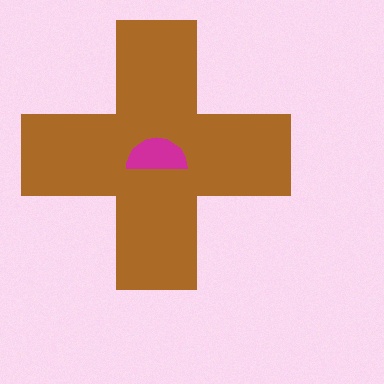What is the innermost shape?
The magenta semicircle.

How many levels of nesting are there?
2.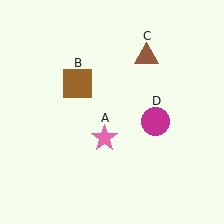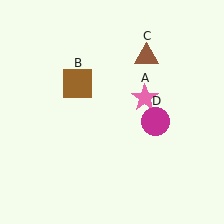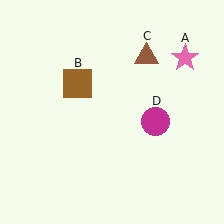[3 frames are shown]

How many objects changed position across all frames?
1 object changed position: pink star (object A).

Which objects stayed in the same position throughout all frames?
Brown square (object B) and brown triangle (object C) and magenta circle (object D) remained stationary.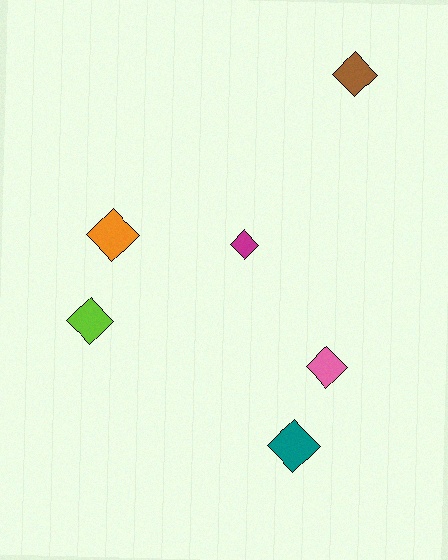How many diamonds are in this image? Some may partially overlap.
There are 6 diamonds.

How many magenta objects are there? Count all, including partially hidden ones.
There is 1 magenta object.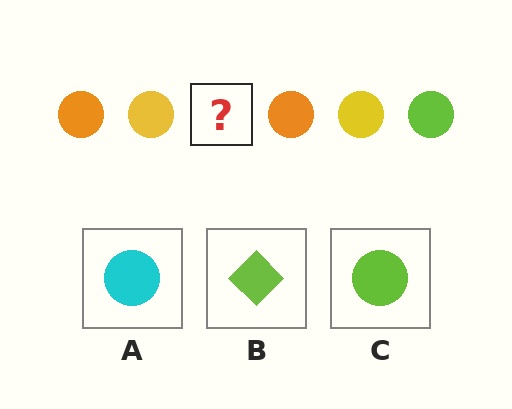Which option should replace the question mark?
Option C.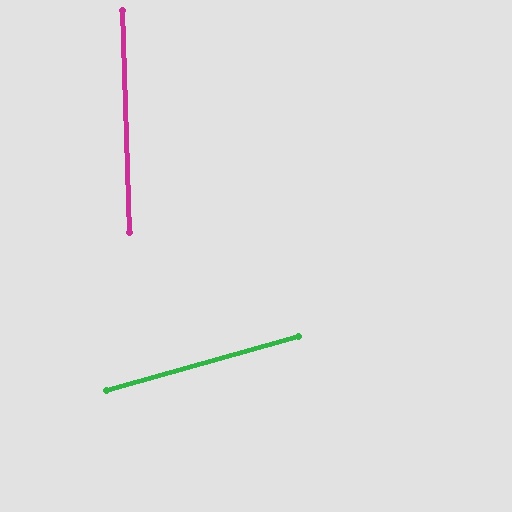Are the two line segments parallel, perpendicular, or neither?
Neither parallel nor perpendicular — they differ by about 76°.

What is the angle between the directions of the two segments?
Approximately 76 degrees.